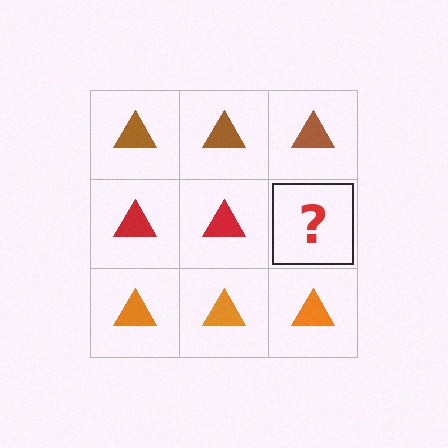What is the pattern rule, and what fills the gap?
The rule is that each row has a consistent color. The gap should be filled with a red triangle.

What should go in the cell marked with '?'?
The missing cell should contain a red triangle.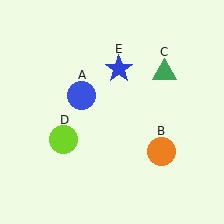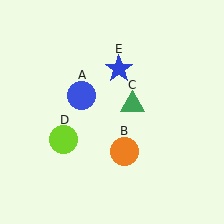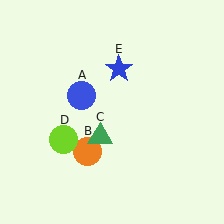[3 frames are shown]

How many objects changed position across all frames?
2 objects changed position: orange circle (object B), green triangle (object C).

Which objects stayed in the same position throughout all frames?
Blue circle (object A) and lime circle (object D) and blue star (object E) remained stationary.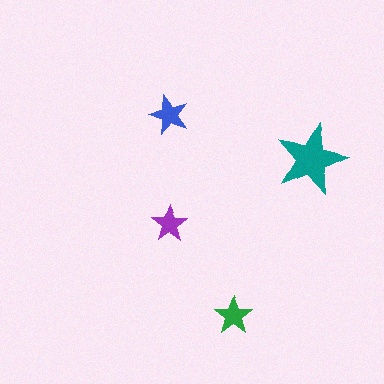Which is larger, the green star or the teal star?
The teal one.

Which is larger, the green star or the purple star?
The green one.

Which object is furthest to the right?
The teal star is rightmost.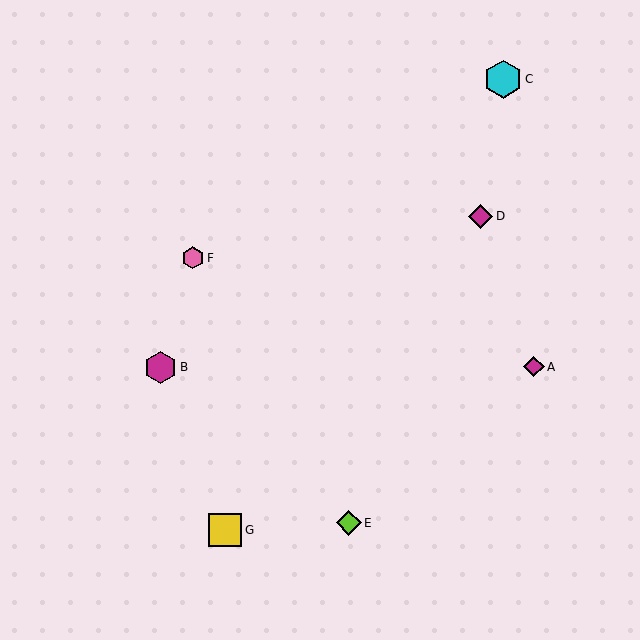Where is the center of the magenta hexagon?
The center of the magenta hexagon is at (161, 367).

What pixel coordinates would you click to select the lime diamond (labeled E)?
Click at (349, 523) to select the lime diamond E.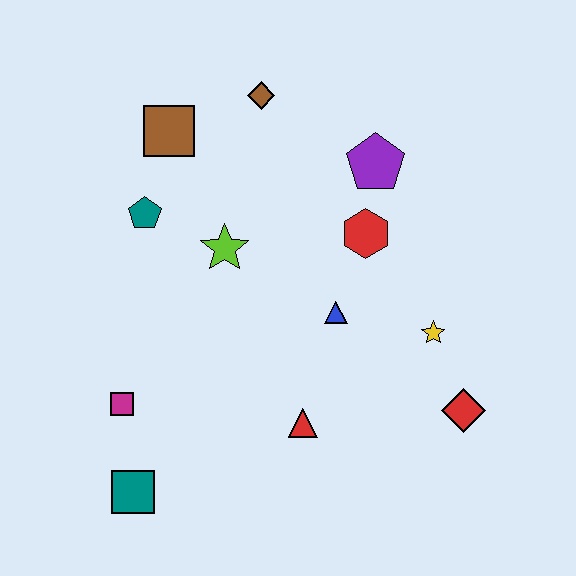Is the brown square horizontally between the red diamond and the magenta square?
Yes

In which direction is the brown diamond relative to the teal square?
The brown diamond is above the teal square.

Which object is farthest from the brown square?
The red diamond is farthest from the brown square.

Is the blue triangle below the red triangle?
No